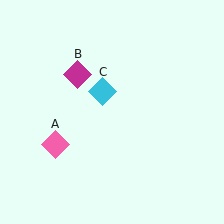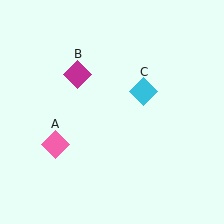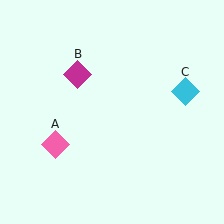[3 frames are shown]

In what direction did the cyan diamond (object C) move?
The cyan diamond (object C) moved right.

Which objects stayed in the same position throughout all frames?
Pink diamond (object A) and magenta diamond (object B) remained stationary.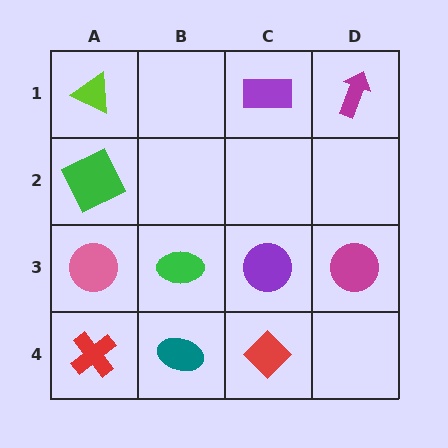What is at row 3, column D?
A magenta circle.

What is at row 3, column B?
A green ellipse.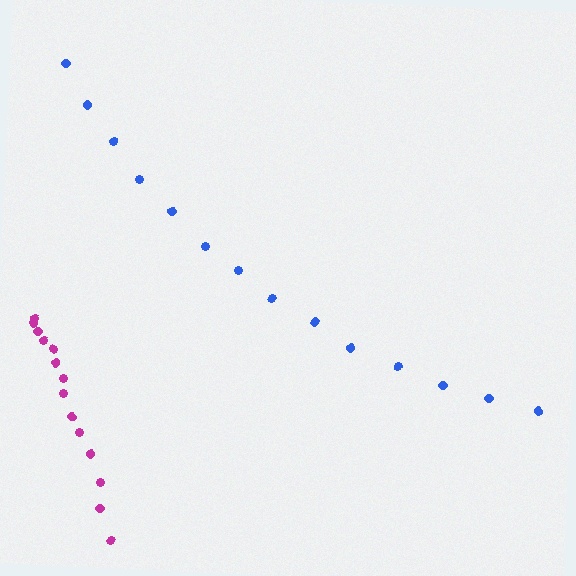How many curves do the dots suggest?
There are 2 distinct paths.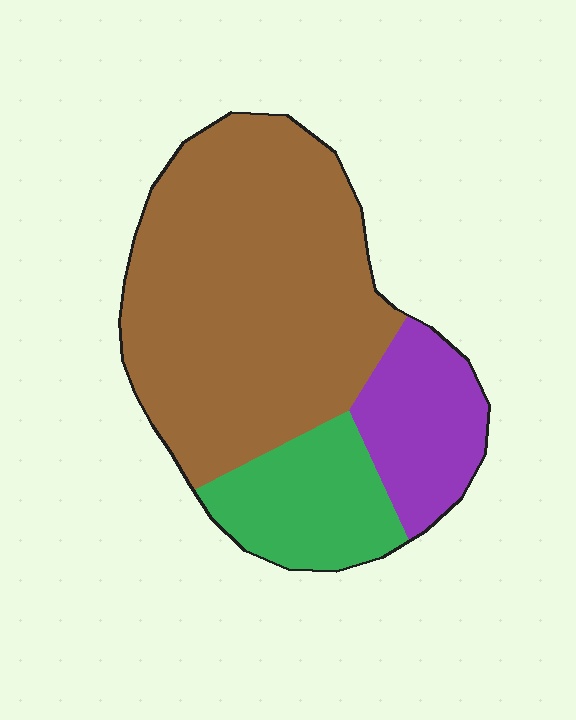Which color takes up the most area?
Brown, at roughly 65%.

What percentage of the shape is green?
Green takes up between a sixth and a third of the shape.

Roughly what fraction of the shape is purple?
Purple takes up about one sixth (1/6) of the shape.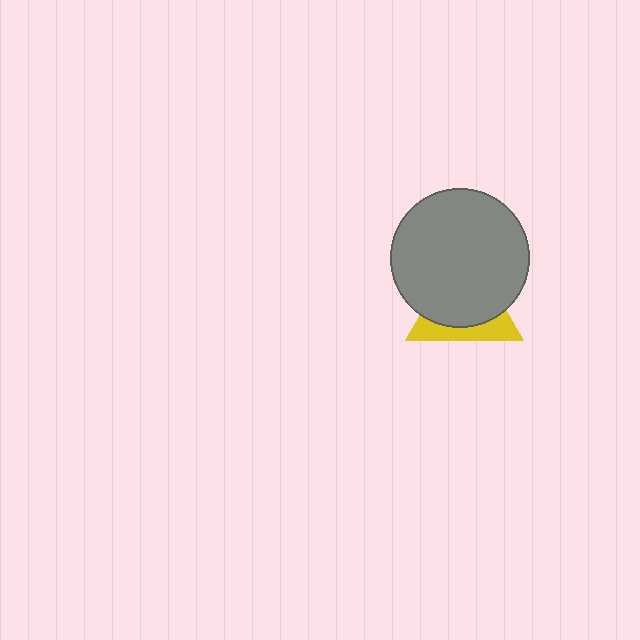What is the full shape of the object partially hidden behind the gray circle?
The partially hidden object is a yellow triangle.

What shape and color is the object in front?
The object in front is a gray circle.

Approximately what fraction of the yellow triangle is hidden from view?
Roughly 66% of the yellow triangle is hidden behind the gray circle.